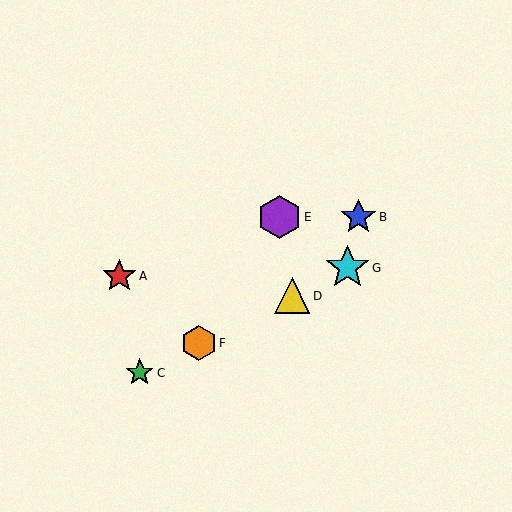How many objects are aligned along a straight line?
4 objects (C, D, F, G) are aligned along a straight line.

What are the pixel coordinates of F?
Object F is at (199, 343).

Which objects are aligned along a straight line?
Objects C, D, F, G are aligned along a straight line.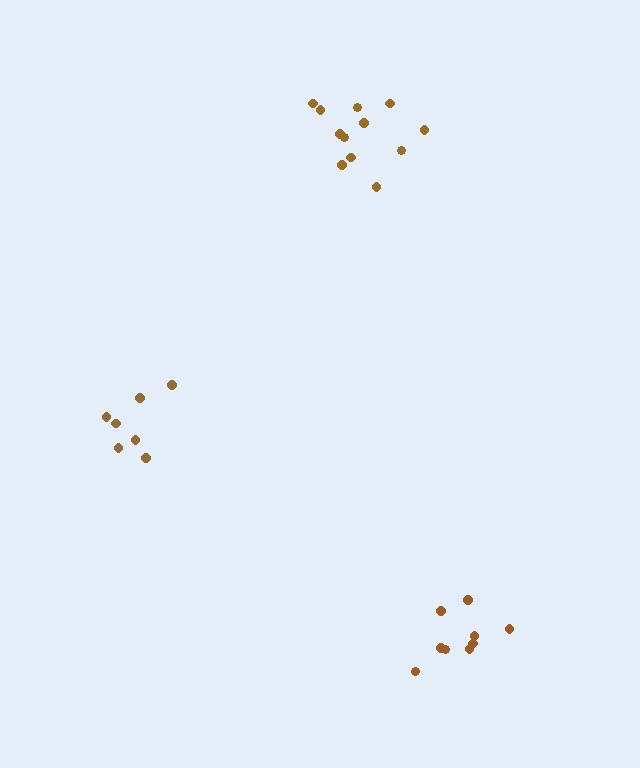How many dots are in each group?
Group 1: 12 dots, Group 2: 7 dots, Group 3: 9 dots (28 total).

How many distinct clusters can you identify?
There are 3 distinct clusters.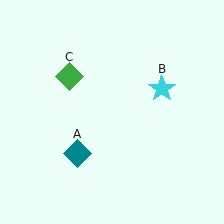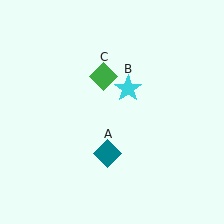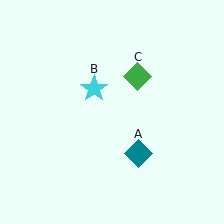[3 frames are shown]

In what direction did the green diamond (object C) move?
The green diamond (object C) moved right.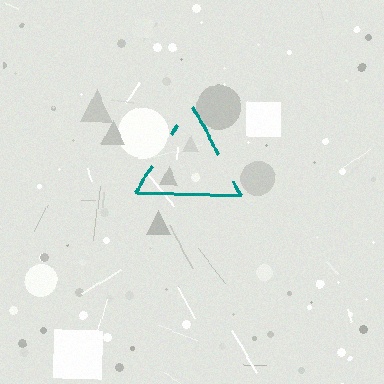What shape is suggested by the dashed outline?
The dashed outline suggests a triangle.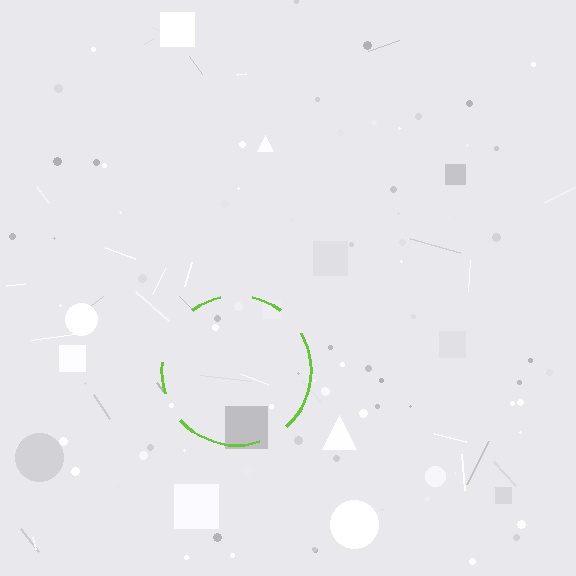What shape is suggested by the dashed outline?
The dashed outline suggests a circle.